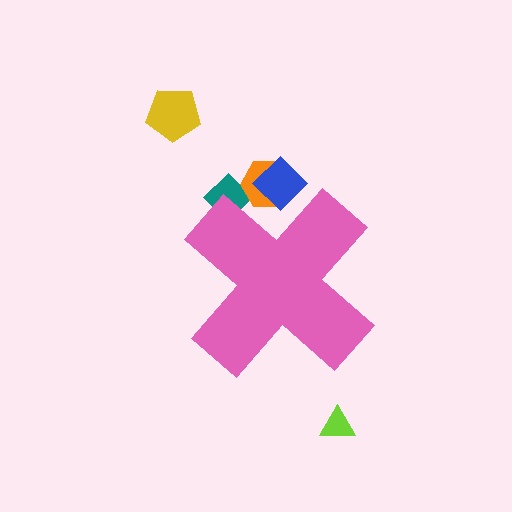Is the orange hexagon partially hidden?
Yes, the orange hexagon is partially hidden behind the pink cross.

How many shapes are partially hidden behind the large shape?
3 shapes are partially hidden.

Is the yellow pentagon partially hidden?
No, the yellow pentagon is fully visible.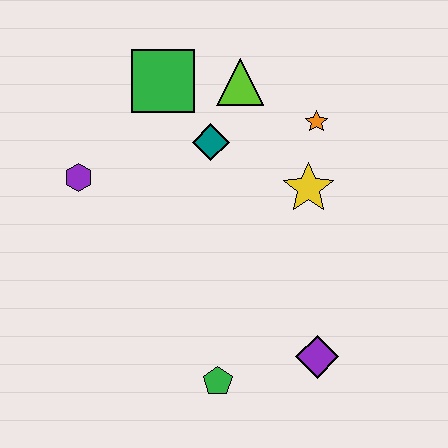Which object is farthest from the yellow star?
The purple hexagon is farthest from the yellow star.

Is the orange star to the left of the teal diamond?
No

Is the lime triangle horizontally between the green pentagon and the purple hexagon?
No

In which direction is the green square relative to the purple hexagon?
The green square is above the purple hexagon.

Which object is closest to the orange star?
The yellow star is closest to the orange star.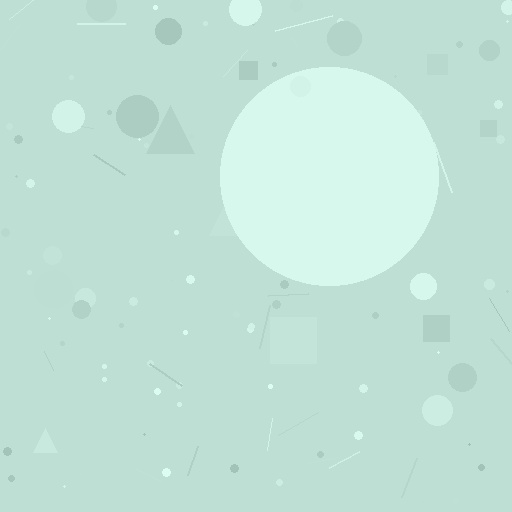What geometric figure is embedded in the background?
A circle is embedded in the background.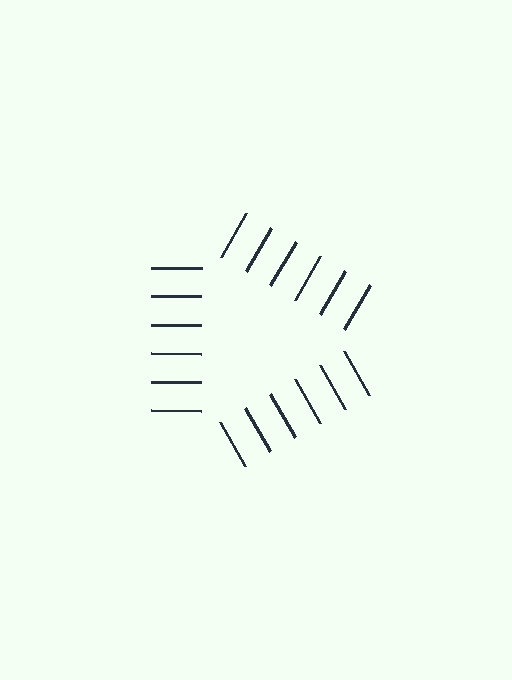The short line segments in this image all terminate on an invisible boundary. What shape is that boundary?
An illusory triangle — the line segments terminate on its edges but no continuous stroke is drawn.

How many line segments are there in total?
18 — 6 along each of the 3 edges.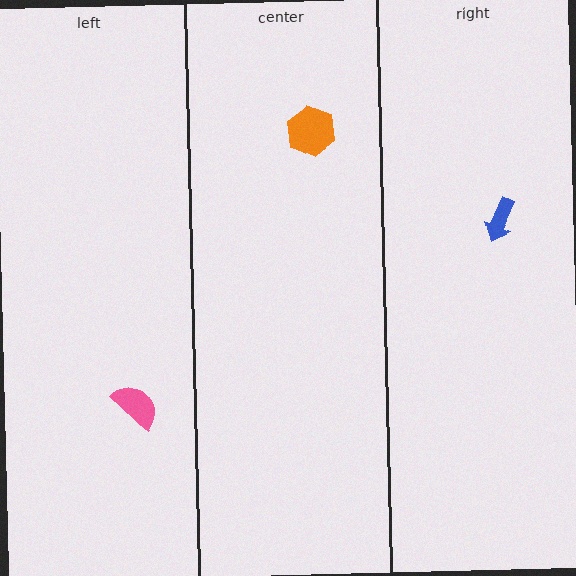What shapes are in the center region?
The orange hexagon.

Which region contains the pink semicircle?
The left region.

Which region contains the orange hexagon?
The center region.